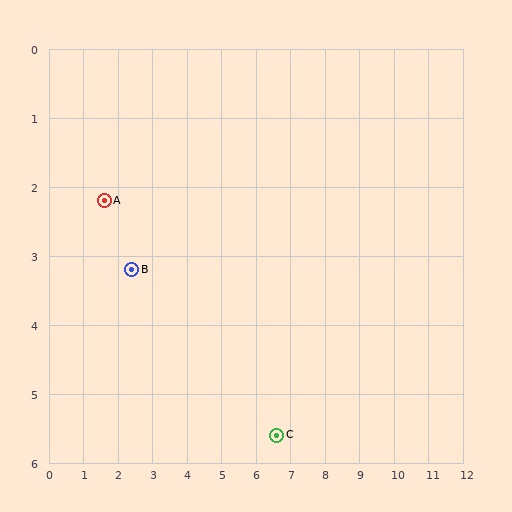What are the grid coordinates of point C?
Point C is at approximately (6.6, 5.6).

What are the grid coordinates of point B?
Point B is at approximately (2.4, 3.2).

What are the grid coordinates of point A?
Point A is at approximately (1.6, 2.2).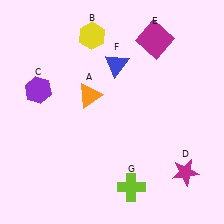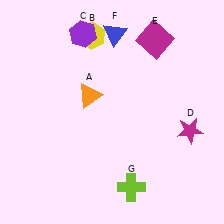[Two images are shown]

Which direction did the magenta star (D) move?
The magenta star (D) moved up.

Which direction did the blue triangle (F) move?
The blue triangle (F) moved up.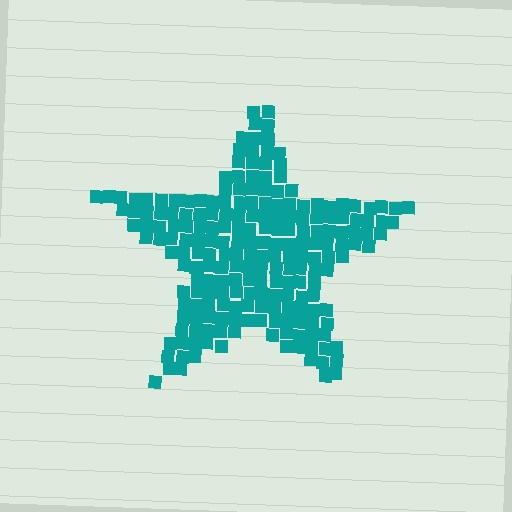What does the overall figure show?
The overall figure shows a star.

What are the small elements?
The small elements are squares.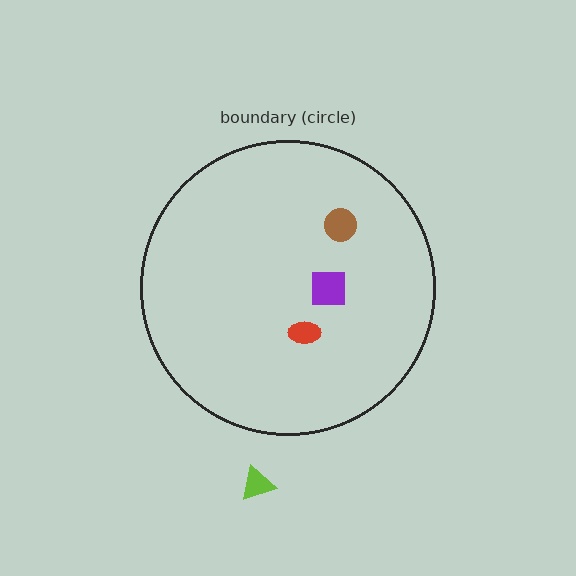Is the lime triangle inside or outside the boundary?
Outside.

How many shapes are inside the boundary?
3 inside, 1 outside.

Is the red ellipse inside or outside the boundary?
Inside.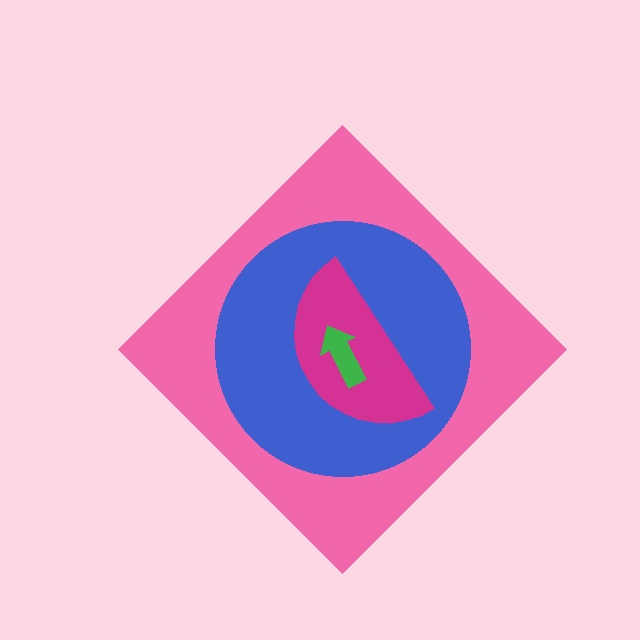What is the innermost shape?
The green arrow.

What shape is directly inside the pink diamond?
The blue circle.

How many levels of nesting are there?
4.